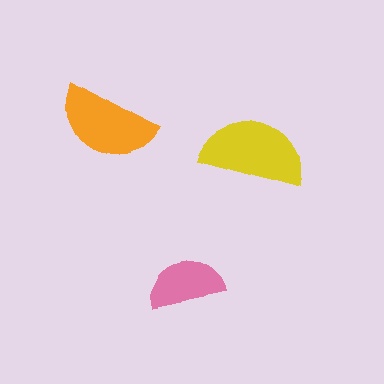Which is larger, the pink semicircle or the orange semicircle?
The orange one.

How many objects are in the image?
There are 3 objects in the image.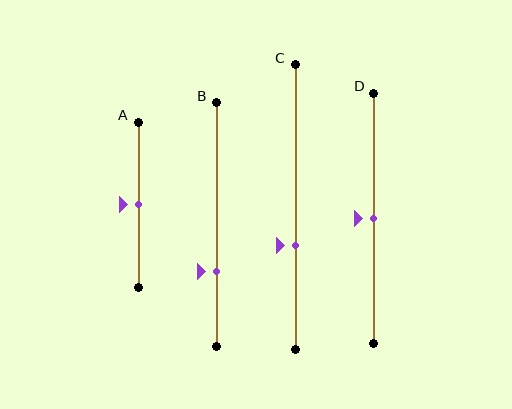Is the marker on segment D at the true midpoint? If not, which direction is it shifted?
Yes, the marker on segment D is at the true midpoint.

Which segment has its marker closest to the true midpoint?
Segment A has its marker closest to the true midpoint.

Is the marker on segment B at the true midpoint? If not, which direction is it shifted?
No, the marker on segment B is shifted downward by about 19% of the segment length.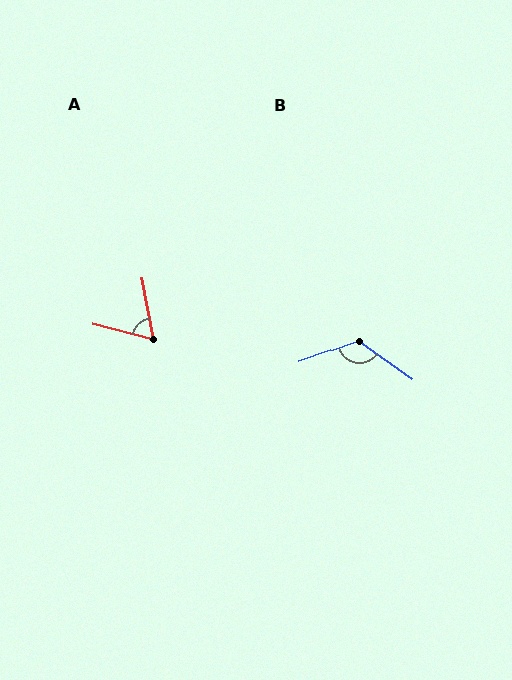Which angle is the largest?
B, at approximately 125 degrees.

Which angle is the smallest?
A, at approximately 64 degrees.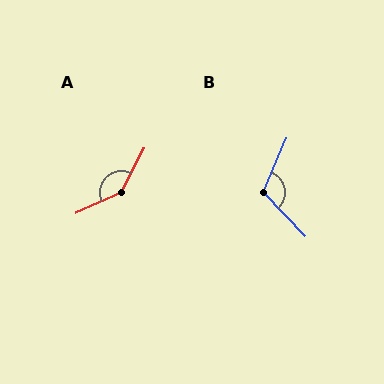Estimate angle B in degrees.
Approximately 113 degrees.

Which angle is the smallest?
B, at approximately 113 degrees.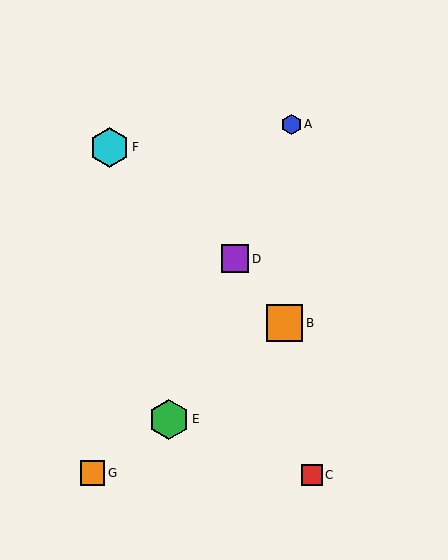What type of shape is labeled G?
Shape G is an orange square.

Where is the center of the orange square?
The center of the orange square is at (285, 323).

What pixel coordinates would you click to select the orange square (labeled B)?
Click at (285, 323) to select the orange square B.